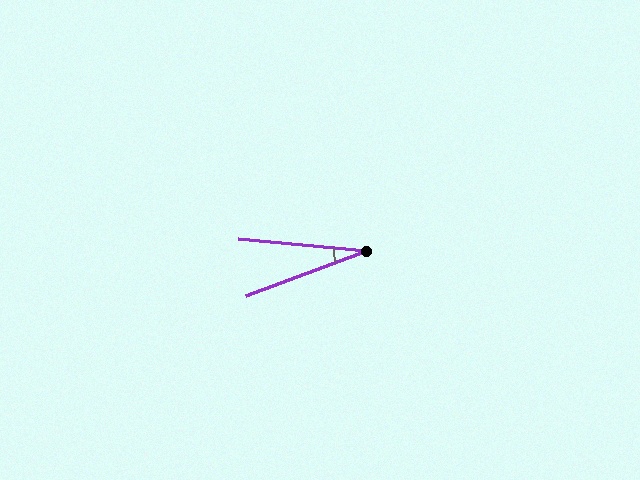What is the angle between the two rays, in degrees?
Approximately 26 degrees.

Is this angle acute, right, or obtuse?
It is acute.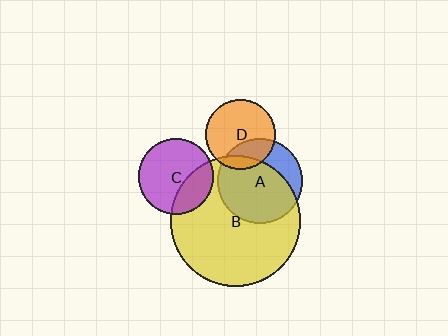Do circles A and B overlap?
Yes.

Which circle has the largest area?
Circle B (yellow).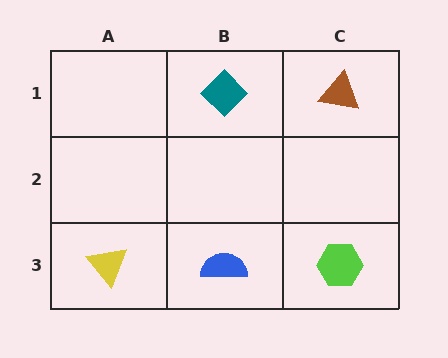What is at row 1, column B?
A teal diamond.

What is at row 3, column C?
A lime hexagon.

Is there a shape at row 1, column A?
No, that cell is empty.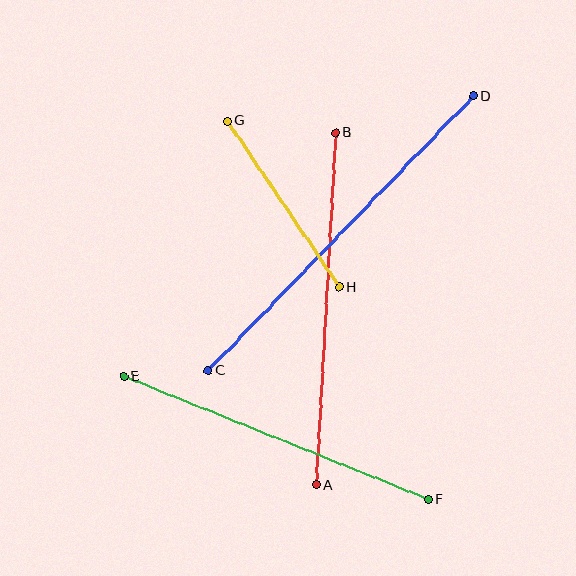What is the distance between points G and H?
The distance is approximately 201 pixels.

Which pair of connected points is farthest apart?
Points C and D are farthest apart.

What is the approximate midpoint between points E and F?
The midpoint is at approximately (276, 438) pixels.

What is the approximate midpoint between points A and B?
The midpoint is at approximately (326, 309) pixels.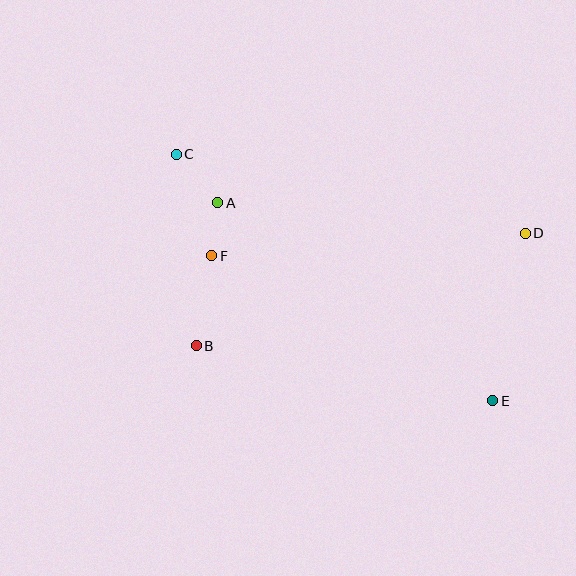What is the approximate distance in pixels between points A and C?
The distance between A and C is approximately 64 pixels.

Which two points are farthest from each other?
Points C and E are farthest from each other.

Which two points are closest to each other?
Points A and F are closest to each other.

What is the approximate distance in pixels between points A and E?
The distance between A and E is approximately 339 pixels.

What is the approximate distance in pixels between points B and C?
The distance between B and C is approximately 193 pixels.